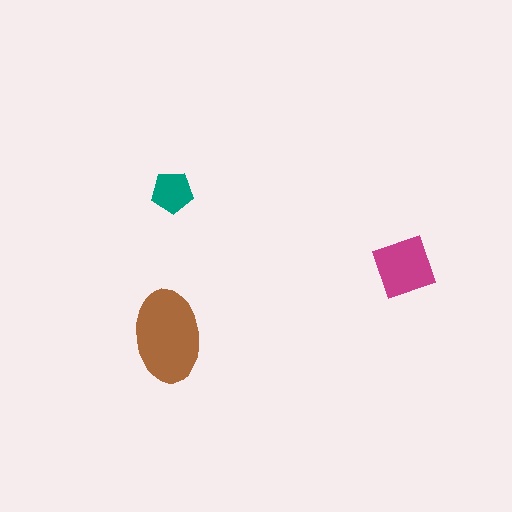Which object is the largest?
The brown ellipse.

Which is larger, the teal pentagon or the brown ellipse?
The brown ellipse.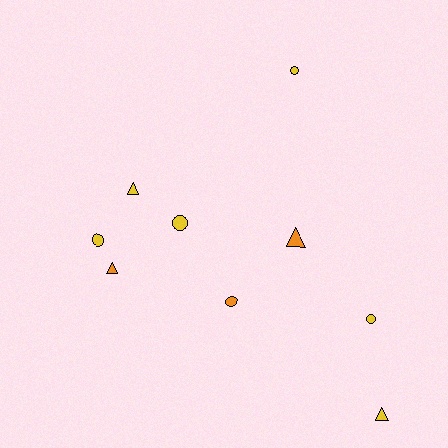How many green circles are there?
There are no green circles.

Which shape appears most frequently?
Circle, with 5 objects.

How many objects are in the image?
There are 9 objects.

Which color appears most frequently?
Yellow, with 6 objects.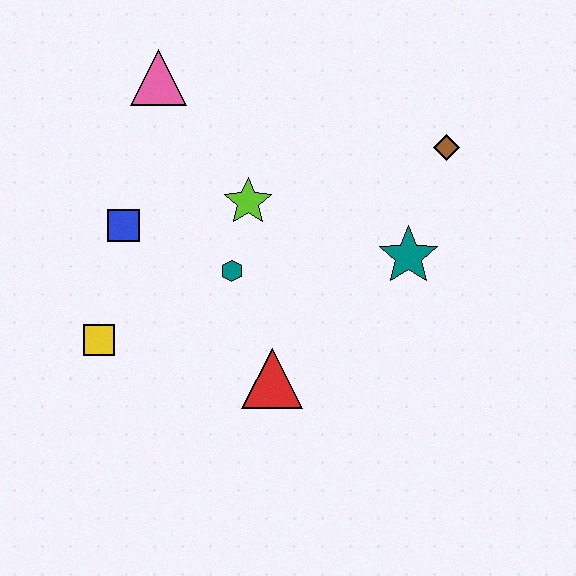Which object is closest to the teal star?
The brown diamond is closest to the teal star.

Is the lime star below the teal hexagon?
No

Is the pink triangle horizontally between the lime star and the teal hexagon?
No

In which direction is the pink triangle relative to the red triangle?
The pink triangle is above the red triangle.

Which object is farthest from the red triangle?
The pink triangle is farthest from the red triangle.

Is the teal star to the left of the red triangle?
No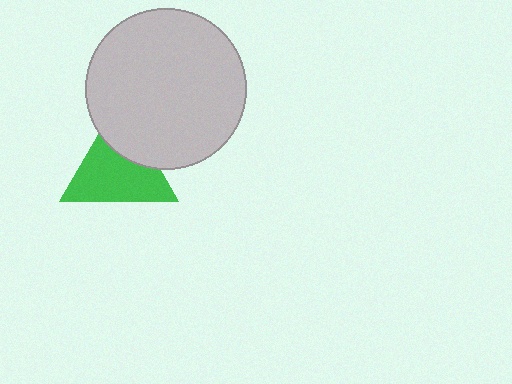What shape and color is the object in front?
The object in front is a light gray circle.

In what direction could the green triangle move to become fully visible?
The green triangle could move down. That would shift it out from behind the light gray circle entirely.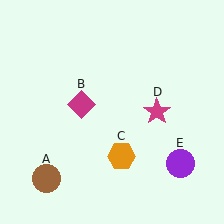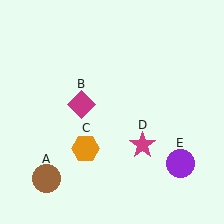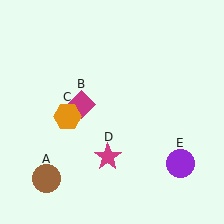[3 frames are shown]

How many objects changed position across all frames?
2 objects changed position: orange hexagon (object C), magenta star (object D).